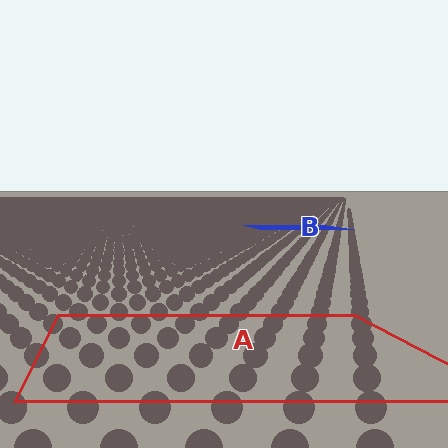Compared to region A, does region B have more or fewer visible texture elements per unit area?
Region B has more texture elements per unit area — they are packed more densely because it is farther away.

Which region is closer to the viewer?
Region A is closer. The texture elements there are larger and more spread out.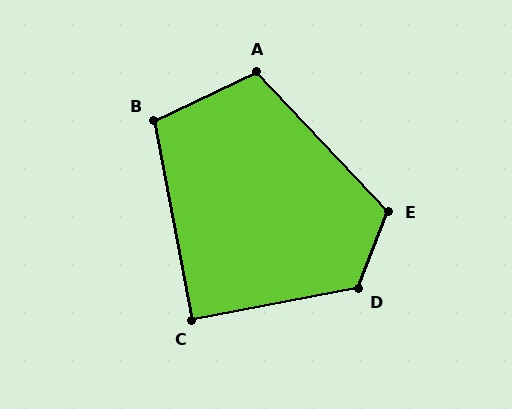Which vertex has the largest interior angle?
D, at approximately 122 degrees.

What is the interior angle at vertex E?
Approximately 116 degrees (obtuse).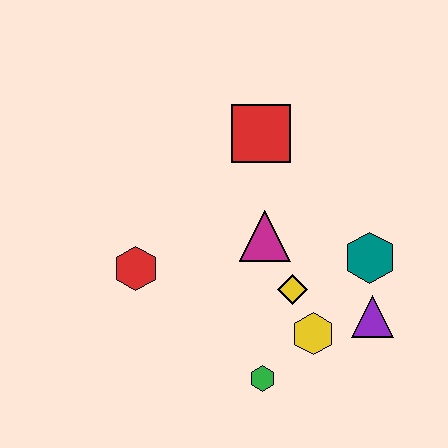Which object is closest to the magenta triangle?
The yellow diamond is closest to the magenta triangle.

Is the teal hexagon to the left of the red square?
No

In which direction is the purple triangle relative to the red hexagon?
The purple triangle is to the right of the red hexagon.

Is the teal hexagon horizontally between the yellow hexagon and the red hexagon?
No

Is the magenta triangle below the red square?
Yes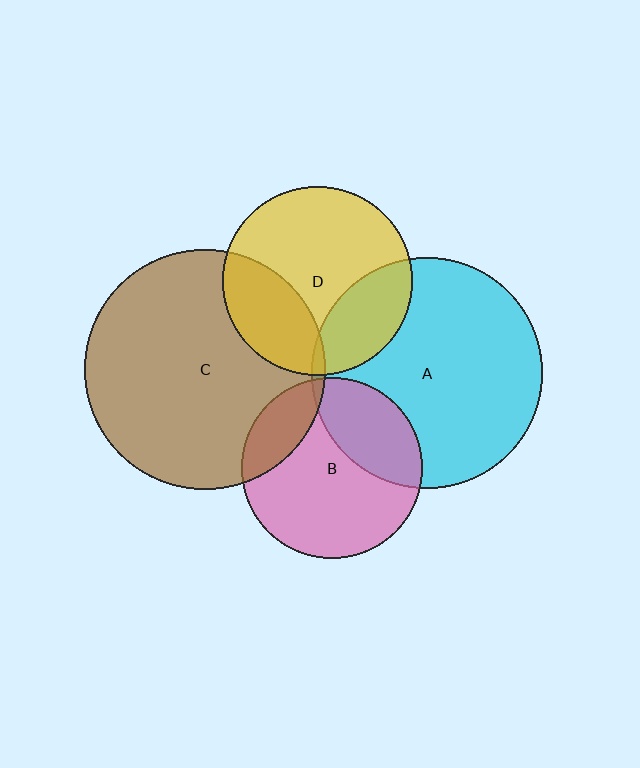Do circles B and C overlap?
Yes.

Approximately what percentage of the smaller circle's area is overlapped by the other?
Approximately 20%.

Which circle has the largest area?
Circle C (brown).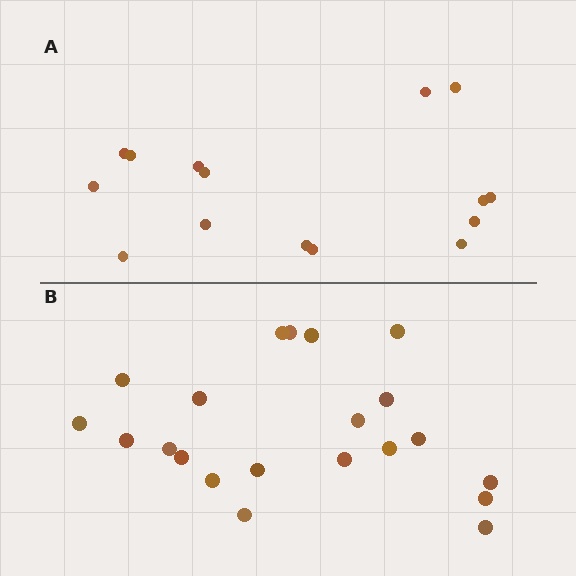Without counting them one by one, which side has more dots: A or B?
Region B (the bottom region) has more dots.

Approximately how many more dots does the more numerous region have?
Region B has about 6 more dots than region A.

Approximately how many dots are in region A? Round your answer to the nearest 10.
About 20 dots. (The exact count is 15, which rounds to 20.)